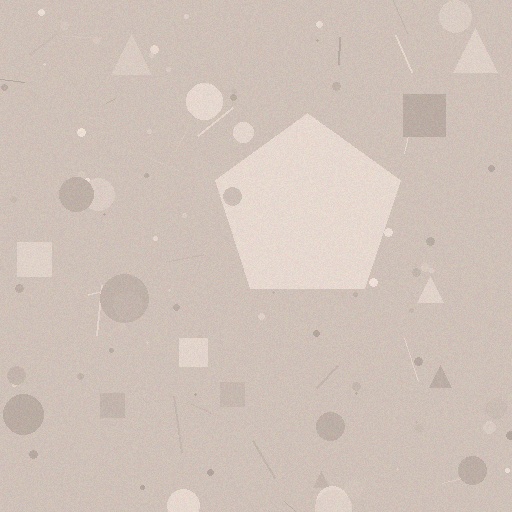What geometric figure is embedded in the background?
A pentagon is embedded in the background.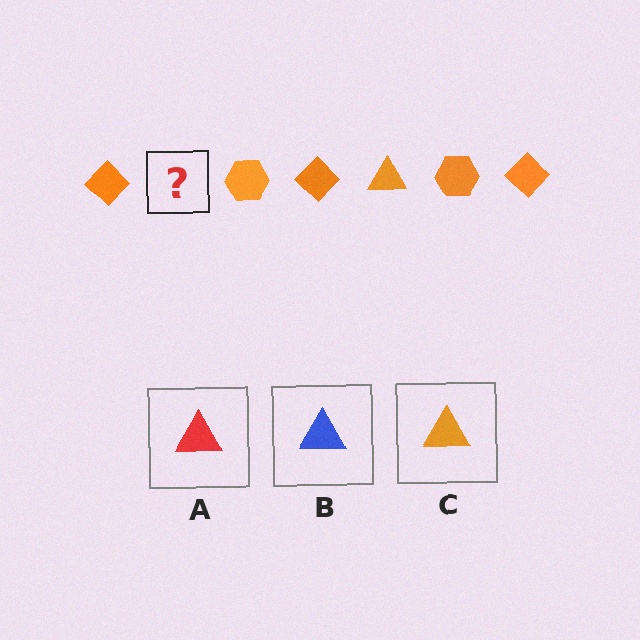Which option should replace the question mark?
Option C.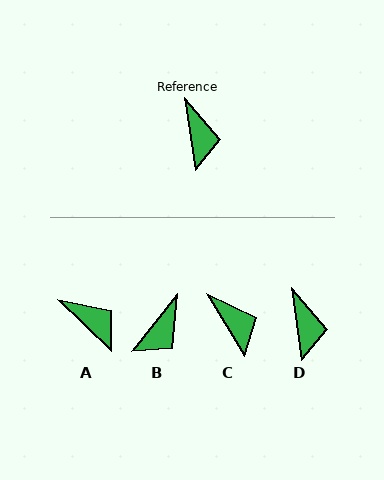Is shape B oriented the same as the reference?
No, it is off by about 46 degrees.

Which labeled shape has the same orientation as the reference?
D.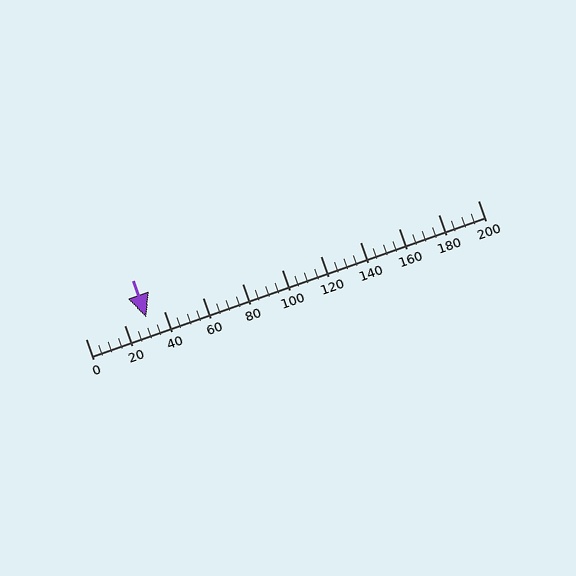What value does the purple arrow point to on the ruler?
The purple arrow points to approximately 31.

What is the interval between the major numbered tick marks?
The major tick marks are spaced 20 units apart.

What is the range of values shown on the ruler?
The ruler shows values from 0 to 200.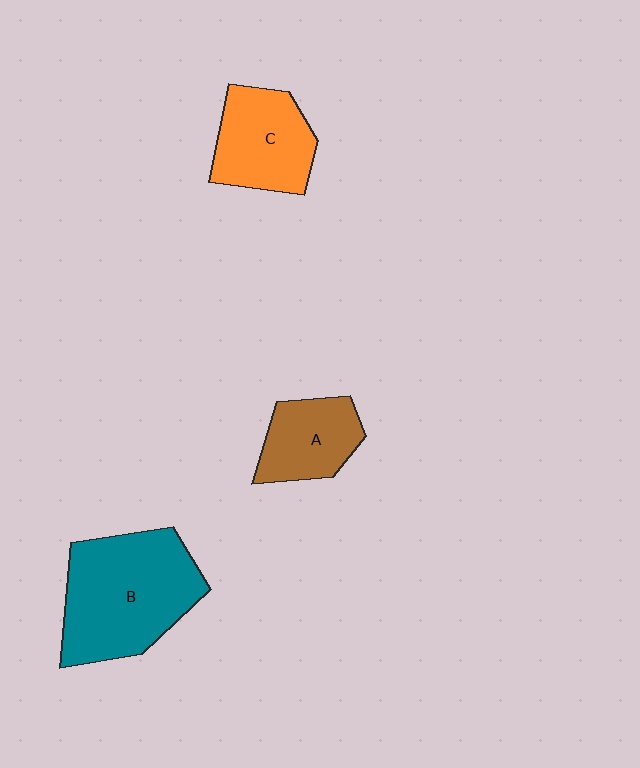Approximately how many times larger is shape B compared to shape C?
Approximately 1.6 times.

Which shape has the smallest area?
Shape A (brown).